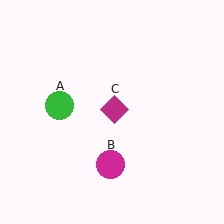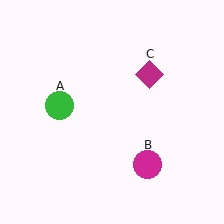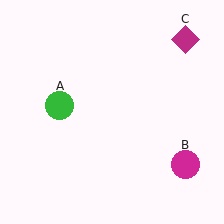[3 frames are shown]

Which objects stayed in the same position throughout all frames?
Green circle (object A) remained stationary.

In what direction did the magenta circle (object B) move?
The magenta circle (object B) moved right.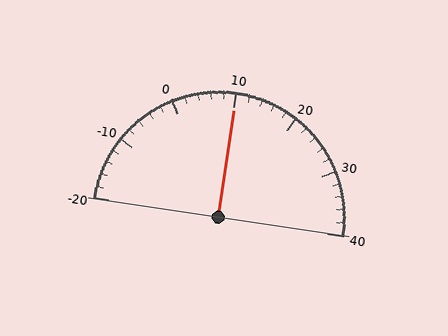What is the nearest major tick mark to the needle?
The nearest major tick mark is 10.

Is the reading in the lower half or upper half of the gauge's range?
The reading is in the upper half of the range (-20 to 40).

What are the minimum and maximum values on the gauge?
The gauge ranges from -20 to 40.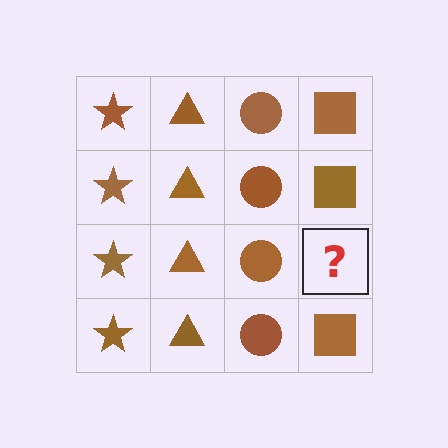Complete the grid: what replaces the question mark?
The question mark should be replaced with a brown square.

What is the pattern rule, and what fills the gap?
The rule is that each column has a consistent shape. The gap should be filled with a brown square.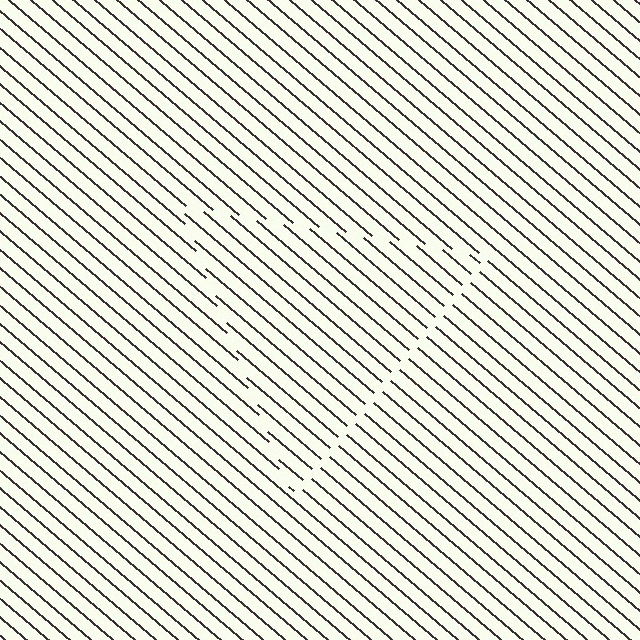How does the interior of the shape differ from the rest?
The interior of the shape contains the same grating, shifted by half a period — the contour is defined by the phase discontinuity where line-ends from the inner and outer gratings abut.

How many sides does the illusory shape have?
3 sides — the line-ends trace a triangle.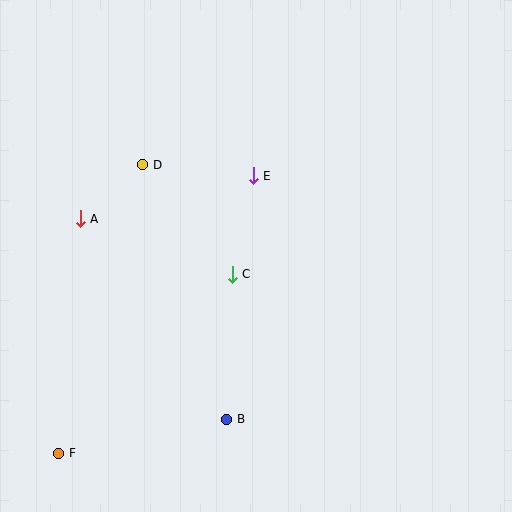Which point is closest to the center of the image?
Point C at (232, 274) is closest to the center.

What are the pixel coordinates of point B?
Point B is at (227, 419).